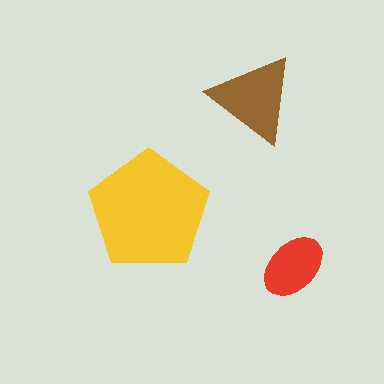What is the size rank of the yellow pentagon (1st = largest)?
1st.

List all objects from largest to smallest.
The yellow pentagon, the brown triangle, the red ellipse.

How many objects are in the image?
There are 3 objects in the image.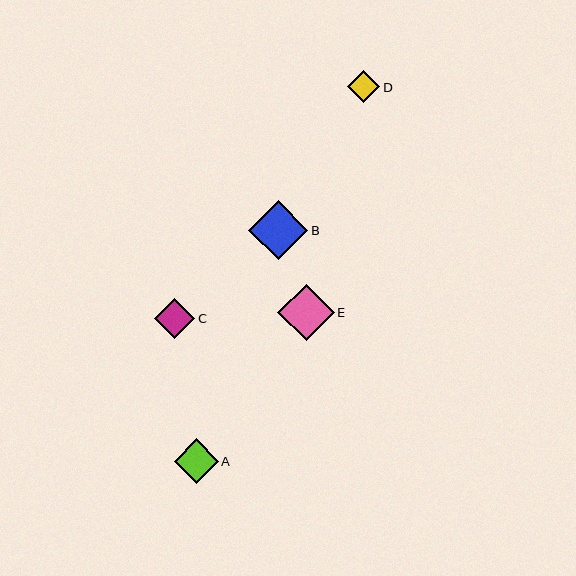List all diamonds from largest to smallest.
From largest to smallest: B, E, A, C, D.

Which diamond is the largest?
Diamond B is the largest with a size of approximately 59 pixels.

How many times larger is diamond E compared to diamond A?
Diamond E is approximately 1.3 times the size of diamond A.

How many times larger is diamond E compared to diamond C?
Diamond E is approximately 1.4 times the size of diamond C.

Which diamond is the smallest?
Diamond D is the smallest with a size of approximately 32 pixels.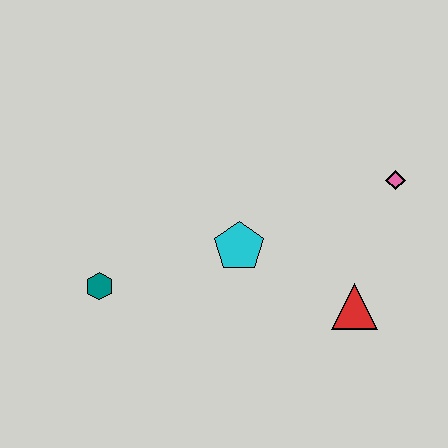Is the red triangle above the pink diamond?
No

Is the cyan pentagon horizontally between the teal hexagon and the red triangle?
Yes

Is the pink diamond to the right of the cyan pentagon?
Yes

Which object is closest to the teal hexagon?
The cyan pentagon is closest to the teal hexagon.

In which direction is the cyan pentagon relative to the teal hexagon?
The cyan pentagon is to the right of the teal hexagon.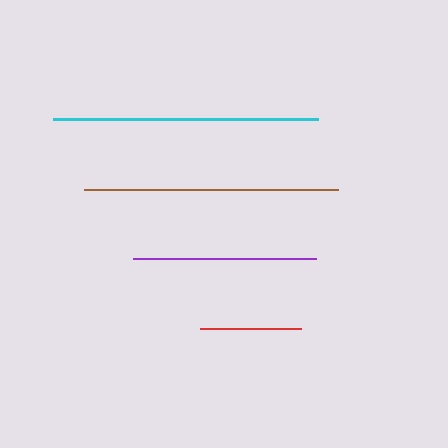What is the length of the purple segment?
The purple segment is approximately 182 pixels long.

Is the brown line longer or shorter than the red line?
The brown line is longer than the red line.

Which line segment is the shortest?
The red line is the shortest at approximately 101 pixels.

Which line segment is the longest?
The cyan line is the longest at approximately 265 pixels.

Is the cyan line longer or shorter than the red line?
The cyan line is longer than the red line.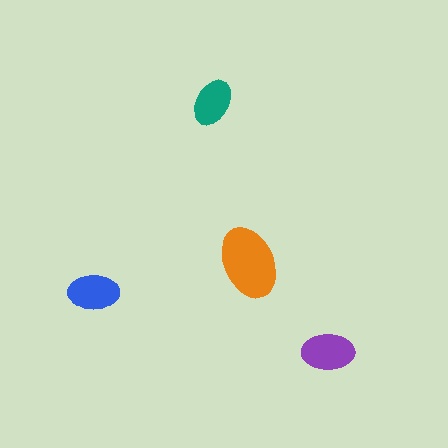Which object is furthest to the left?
The blue ellipse is leftmost.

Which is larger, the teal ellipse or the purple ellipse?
The purple one.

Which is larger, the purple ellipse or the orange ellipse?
The orange one.